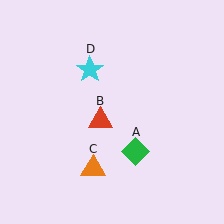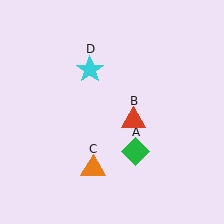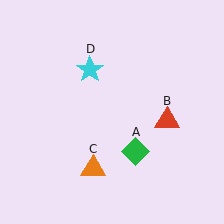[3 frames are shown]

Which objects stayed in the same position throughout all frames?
Green diamond (object A) and orange triangle (object C) and cyan star (object D) remained stationary.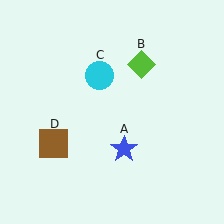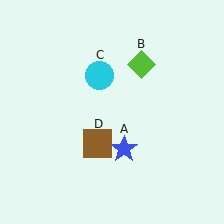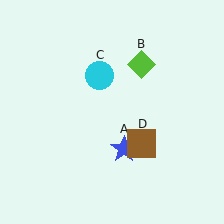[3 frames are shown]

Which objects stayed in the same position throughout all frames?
Blue star (object A) and lime diamond (object B) and cyan circle (object C) remained stationary.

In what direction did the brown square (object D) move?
The brown square (object D) moved right.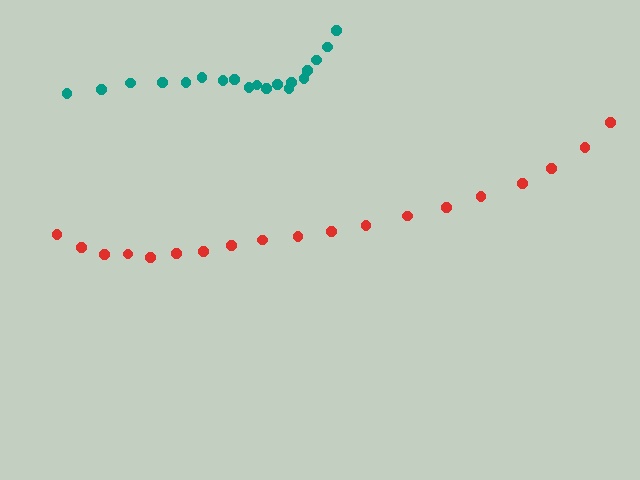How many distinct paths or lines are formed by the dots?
There are 2 distinct paths.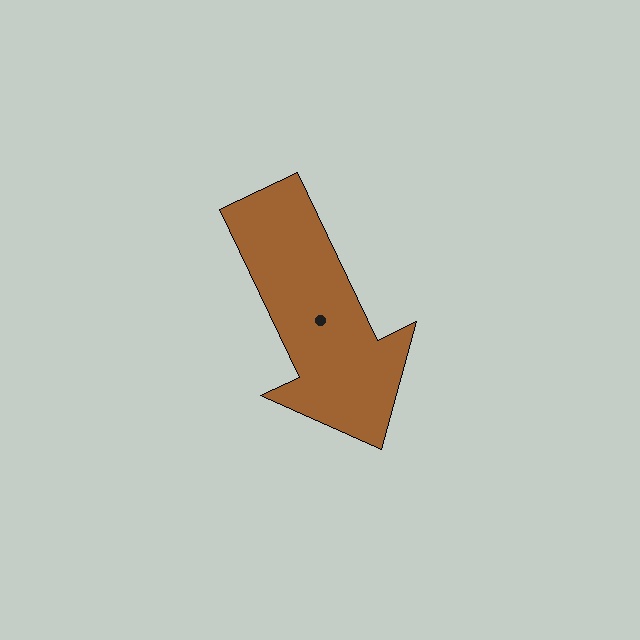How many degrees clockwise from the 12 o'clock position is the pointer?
Approximately 155 degrees.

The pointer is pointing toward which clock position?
Roughly 5 o'clock.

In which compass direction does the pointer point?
Southeast.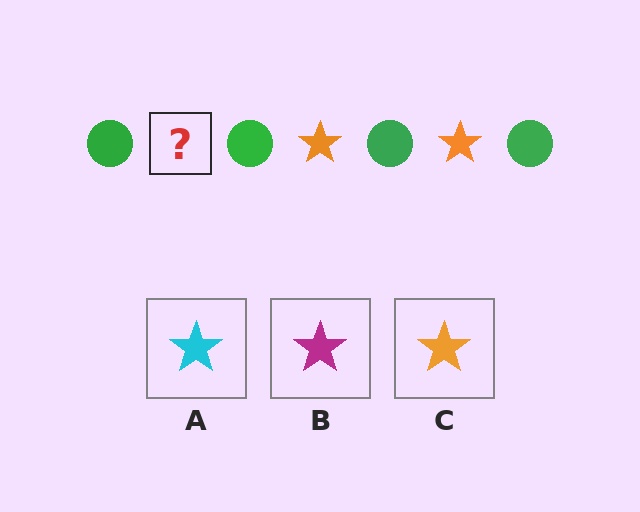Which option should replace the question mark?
Option C.